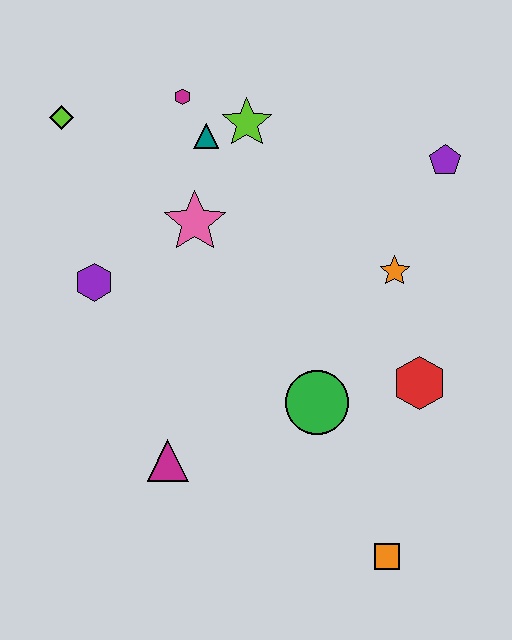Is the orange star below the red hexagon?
No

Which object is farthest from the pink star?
The orange square is farthest from the pink star.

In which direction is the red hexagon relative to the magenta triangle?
The red hexagon is to the right of the magenta triangle.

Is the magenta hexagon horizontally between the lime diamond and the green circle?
Yes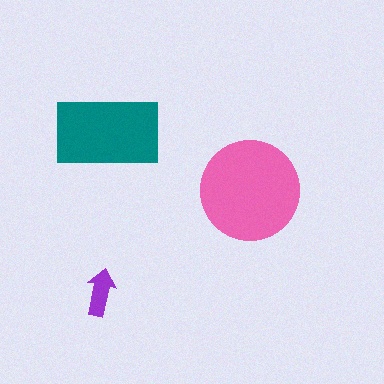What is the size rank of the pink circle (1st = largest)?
1st.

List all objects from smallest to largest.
The purple arrow, the teal rectangle, the pink circle.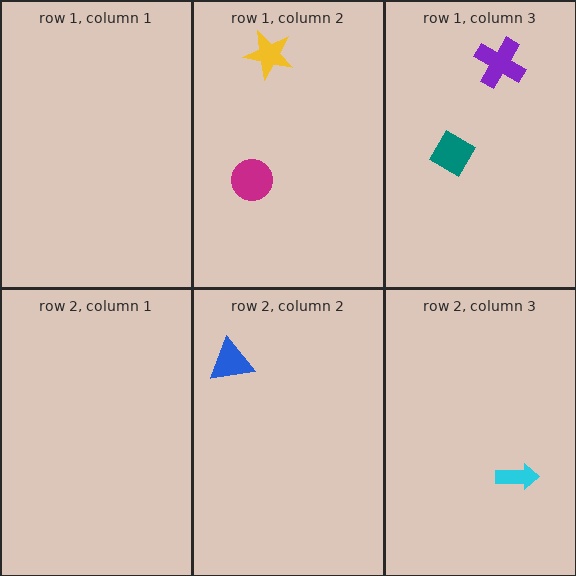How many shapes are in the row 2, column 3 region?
1.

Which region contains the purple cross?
The row 1, column 3 region.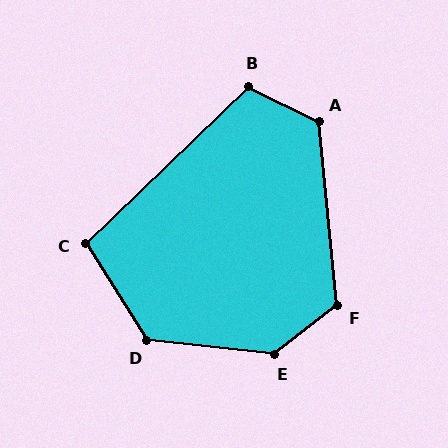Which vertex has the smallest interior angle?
C, at approximately 102 degrees.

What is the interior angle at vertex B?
Approximately 109 degrees (obtuse).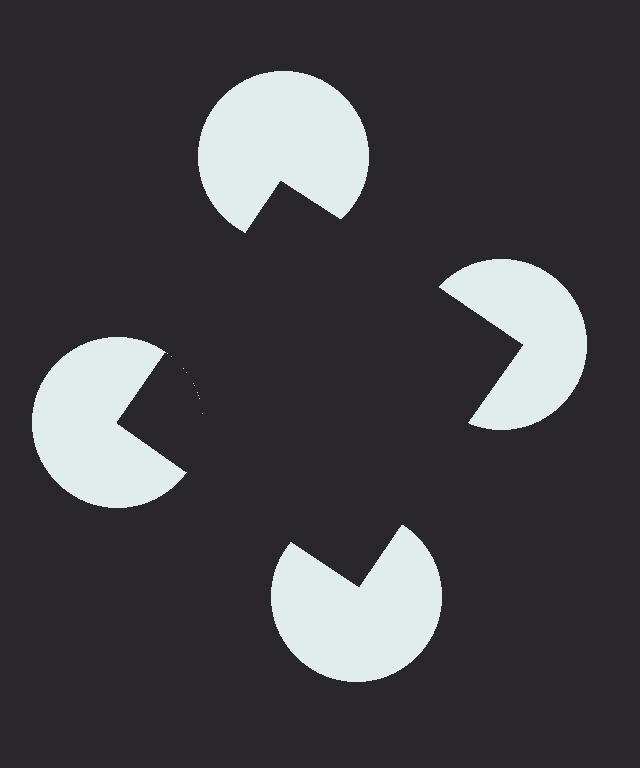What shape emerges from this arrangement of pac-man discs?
An illusory square — its edges are inferred from the aligned wedge cuts in the pac-man discs, not physically drawn.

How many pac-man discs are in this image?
There are 4 — one at each vertex of the illusory square.